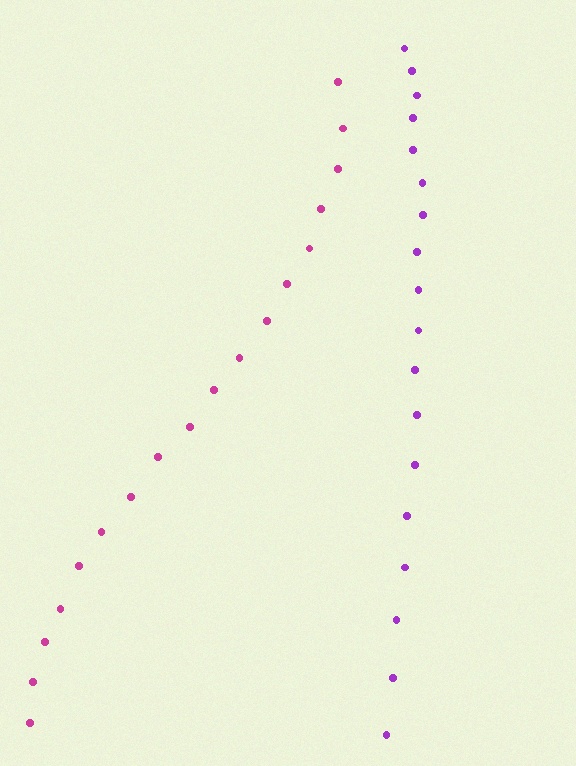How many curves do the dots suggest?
There are 2 distinct paths.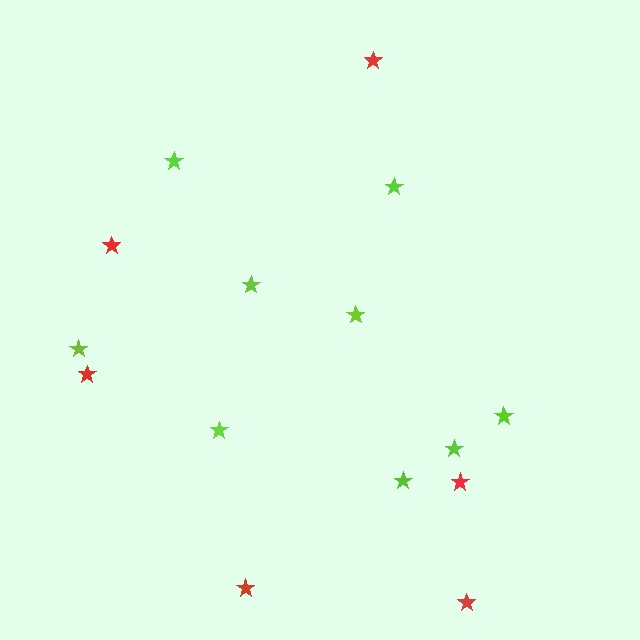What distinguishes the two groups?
There are 2 groups: one group of red stars (6) and one group of lime stars (9).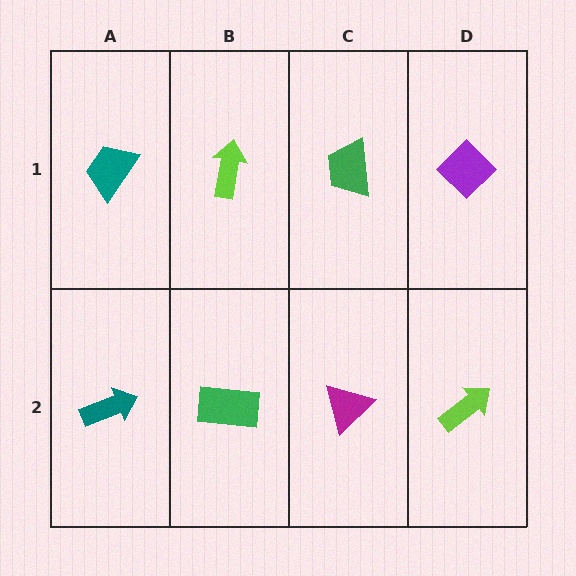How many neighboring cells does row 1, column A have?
2.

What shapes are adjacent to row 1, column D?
A lime arrow (row 2, column D), a green trapezoid (row 1, column C).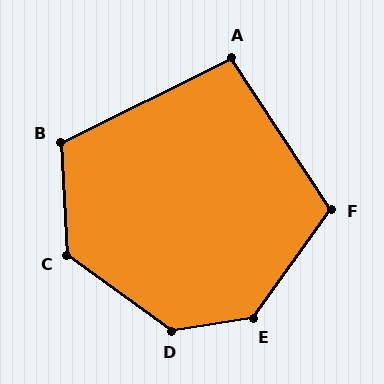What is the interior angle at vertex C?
Approximately 129 degrees (obtuse).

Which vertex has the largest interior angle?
D, at approximately 135 degrees.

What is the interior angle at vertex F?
Approximately 111 degrees (obtuse).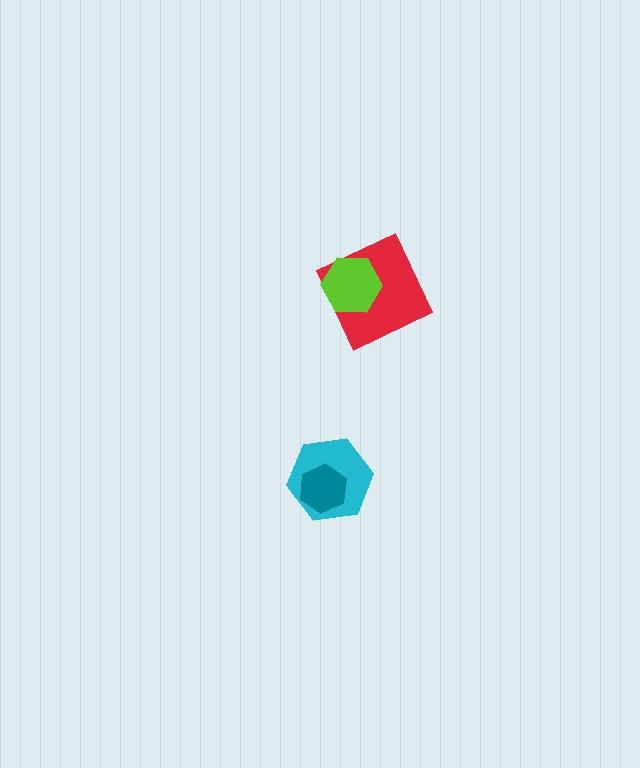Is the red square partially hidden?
Yes, it is partially covered by another shape.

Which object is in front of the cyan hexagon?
The teal hexagon is in front of the cyan hexagon.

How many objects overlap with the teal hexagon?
1 object overlaps with the teal hexagon.